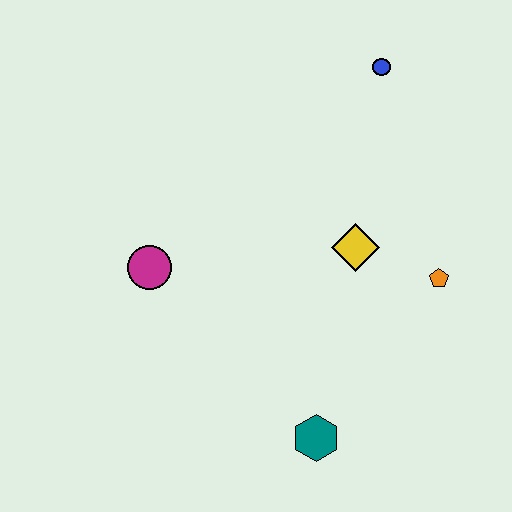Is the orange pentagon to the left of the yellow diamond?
No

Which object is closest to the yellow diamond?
The orange pentagon is closest to the yellow diamond.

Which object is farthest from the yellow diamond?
The magenta circle is farthest from the yellow diamond.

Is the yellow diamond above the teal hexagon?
Yes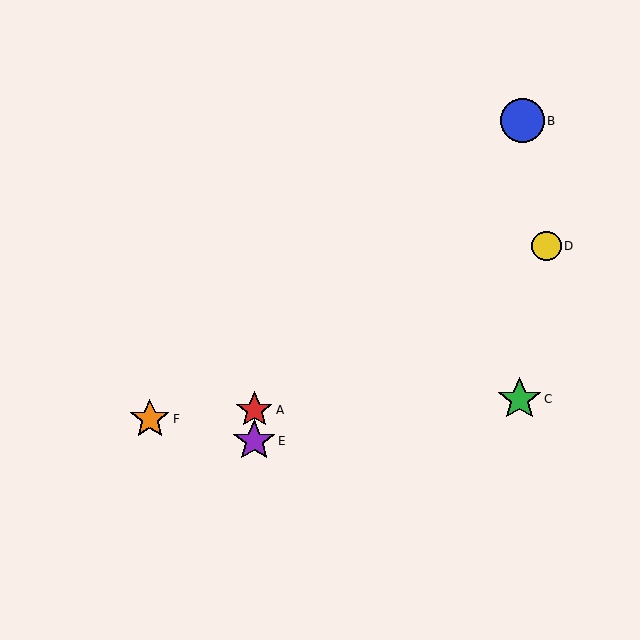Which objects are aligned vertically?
Objects A, E are aligned vertically.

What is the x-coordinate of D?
Object D is at x≈546.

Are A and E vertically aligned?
Yes, both are at x≈254.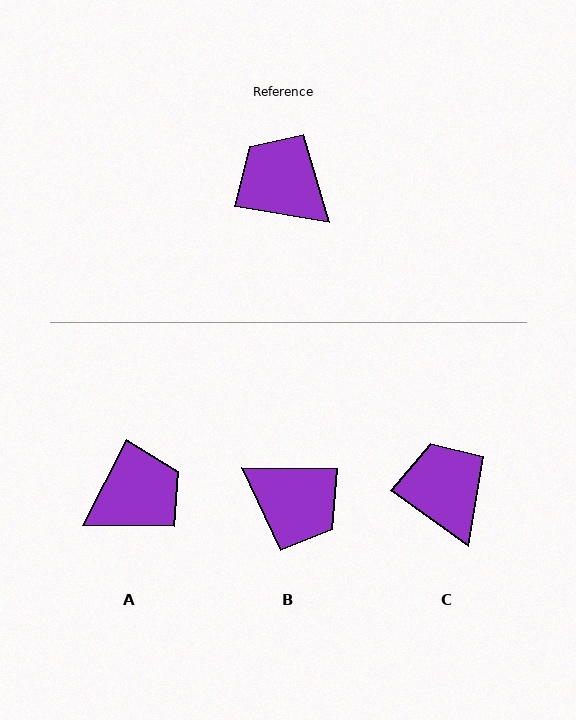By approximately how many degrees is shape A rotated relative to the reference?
Approximately 107 degrees clockwise.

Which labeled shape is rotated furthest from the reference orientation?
B, about 171 degrees away.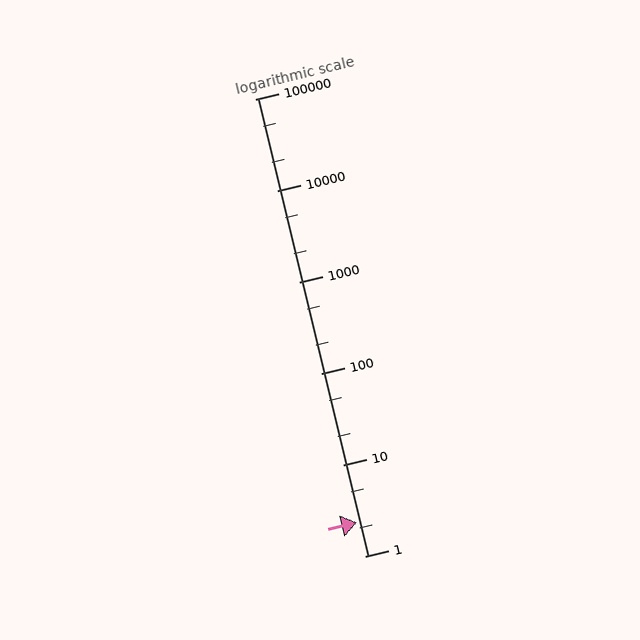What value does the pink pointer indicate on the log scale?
The pointer indicates approximately 2.3.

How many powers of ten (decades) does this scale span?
The scale spans 5 decades, from 1 to 100000.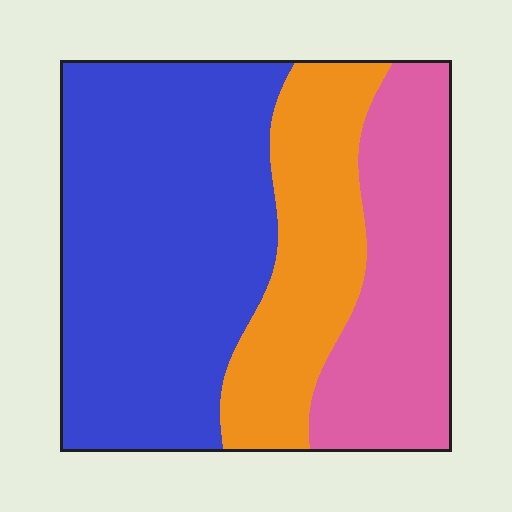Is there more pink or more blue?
Blue.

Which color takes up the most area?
Blue, at roughly 50%.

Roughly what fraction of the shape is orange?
Orange takes up about one quarter (1/4) of the shape.